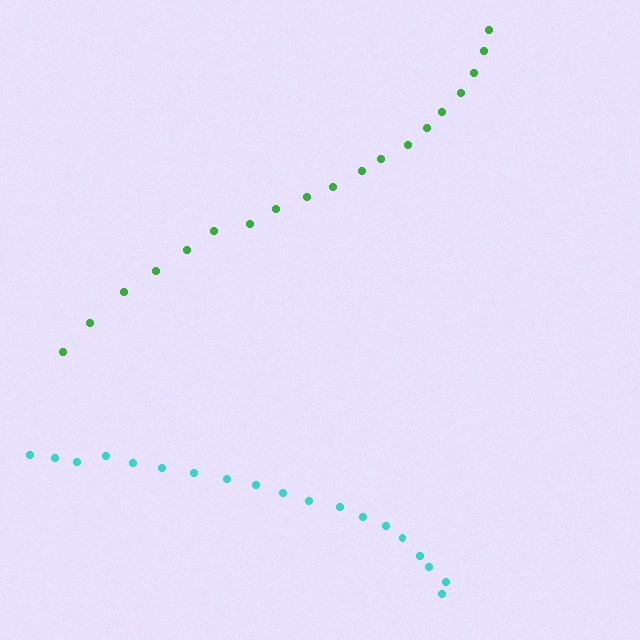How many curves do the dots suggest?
There are 2 distinct paths.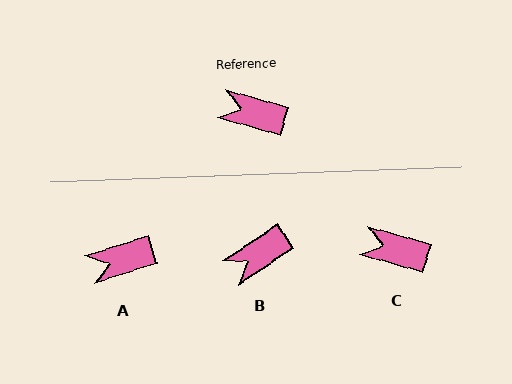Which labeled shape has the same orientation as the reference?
C.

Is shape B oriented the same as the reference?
No, it is off by about 50 degrees.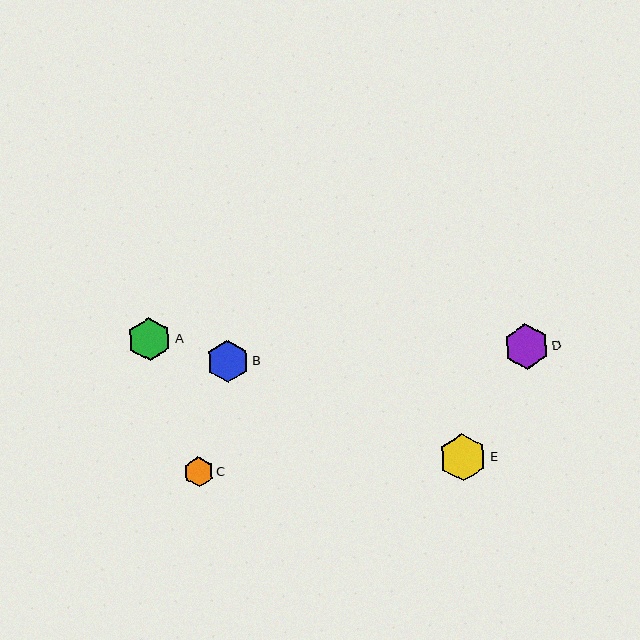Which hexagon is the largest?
Hexagon E is the largest with a size of approximately 48 pixels.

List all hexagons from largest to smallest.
From largest to smallest: E, D, A, B, C.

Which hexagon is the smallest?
Hexagon C is the smallest with a size of approximately 30 pixels.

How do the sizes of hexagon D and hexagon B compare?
Hexagon D and hexagon B are approximately the same size.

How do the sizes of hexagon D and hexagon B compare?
Hexagon D and hexagon B are approximately the same size.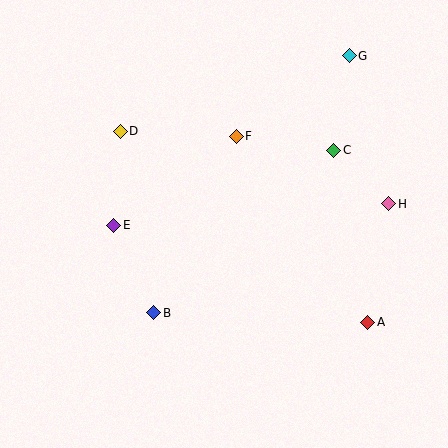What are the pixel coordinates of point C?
Point C is at (334, 150).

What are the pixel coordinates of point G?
Point G is at (349, 56).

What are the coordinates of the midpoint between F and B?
The midpoint between F and B is at (195, 224).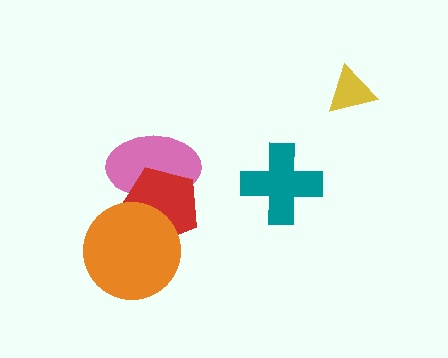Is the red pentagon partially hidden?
Yes, it is partially covered by another shape.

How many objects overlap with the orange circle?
2 objects overlap with the orange circle.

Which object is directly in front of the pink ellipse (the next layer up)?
The red pentagon is directly in front of the pink ellipse.